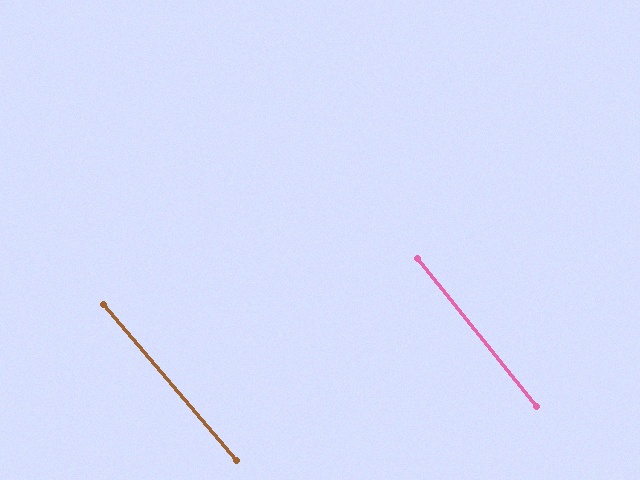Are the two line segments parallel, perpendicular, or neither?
Parallel — their directions differ by only 1.8°.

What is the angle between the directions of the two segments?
Approximately 2 degrees.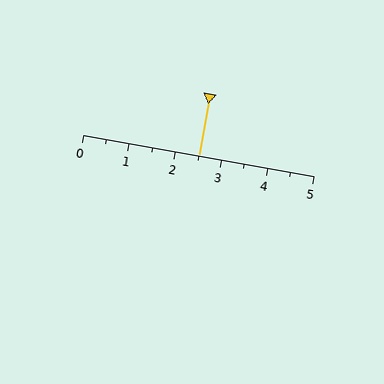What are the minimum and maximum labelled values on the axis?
The axis runs from 0 to 5.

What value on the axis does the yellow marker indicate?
The marker indicates approximately 2.5.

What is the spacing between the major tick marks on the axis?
The major ticks are spaced 1 apart.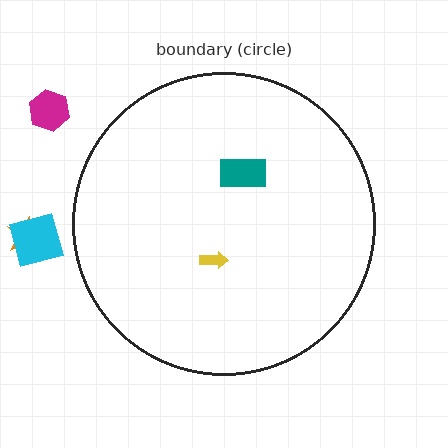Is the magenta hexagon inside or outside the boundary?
Outside.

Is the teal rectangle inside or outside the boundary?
Inside.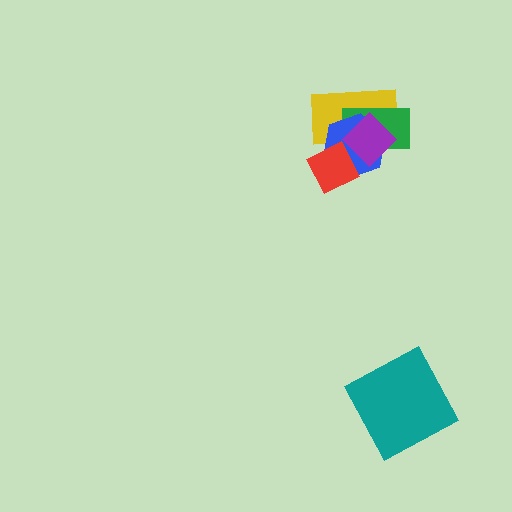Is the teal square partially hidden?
No, no other shape covers it.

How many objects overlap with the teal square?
0 objects overlap with the teal square.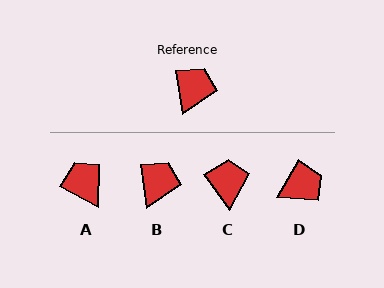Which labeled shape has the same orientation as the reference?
B.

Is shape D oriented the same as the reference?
No, it is off by about 39 degrees.